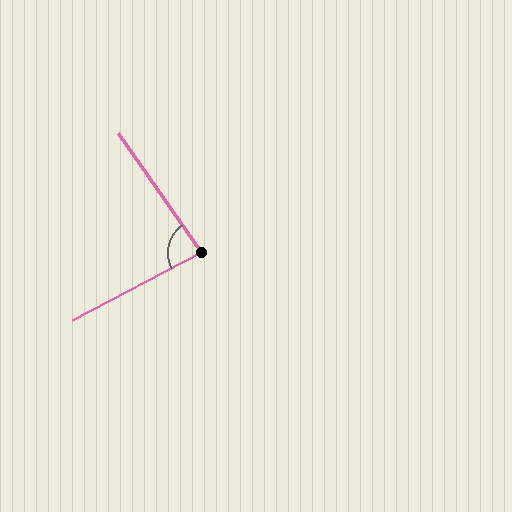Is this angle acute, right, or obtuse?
It is acute.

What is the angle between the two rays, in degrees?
Approximately 83 degrees.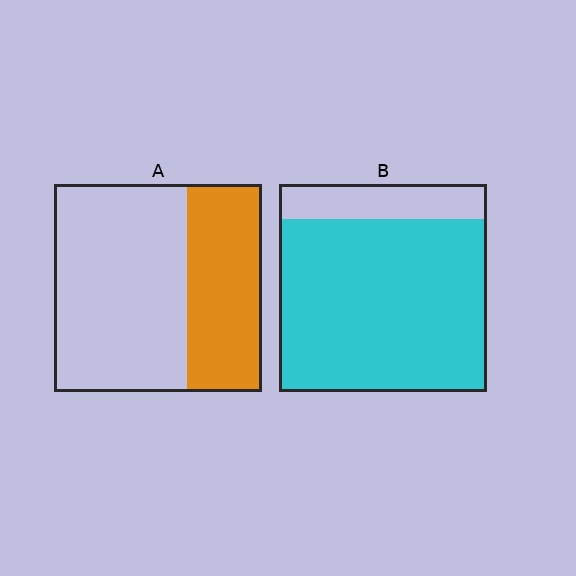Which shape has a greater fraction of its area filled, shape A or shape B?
Shape B.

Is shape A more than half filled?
No.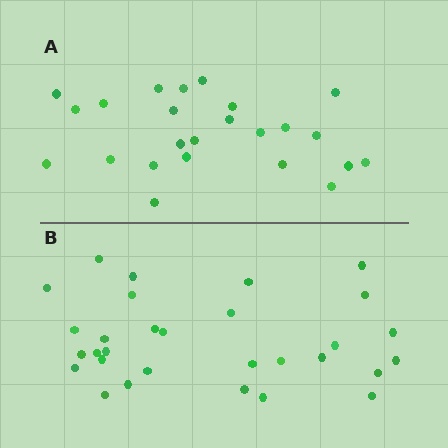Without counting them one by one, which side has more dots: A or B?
Region B (the bottom region) has more dots.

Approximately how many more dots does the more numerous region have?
Region B has about 6 more dots than region A.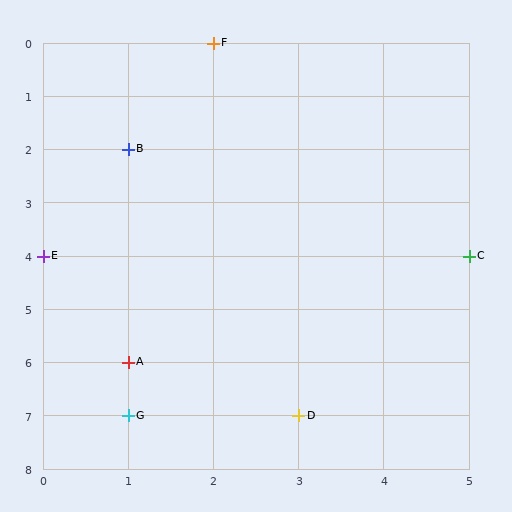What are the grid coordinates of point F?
Point F is at grid coordinates (2, 0).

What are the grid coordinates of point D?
Point D is at grid coordinates (3, 7).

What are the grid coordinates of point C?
Point C is at grid coordinates (5, 4).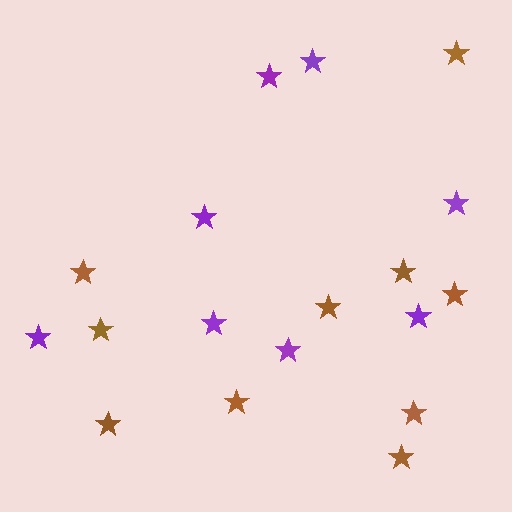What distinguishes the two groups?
There are 2 groups: one group of purple stars (8) and one group of brown stars (10).